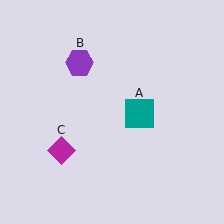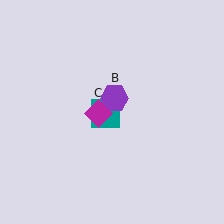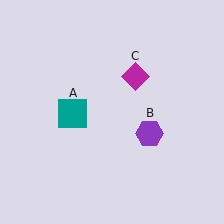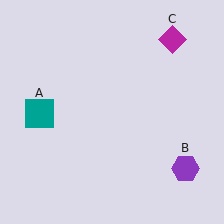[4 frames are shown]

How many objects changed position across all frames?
3 objects changed position: teal square (object A), purple hexagon (object B), magenta diamond (object C).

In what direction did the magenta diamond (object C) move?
The magenta diamond (object C) moved up and to the right.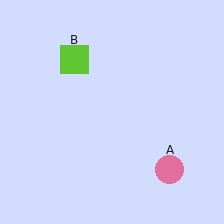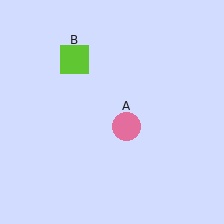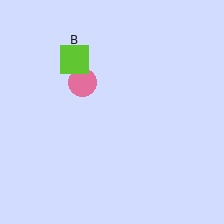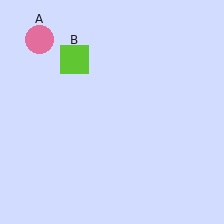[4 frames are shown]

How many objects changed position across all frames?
1 object changed position: pink circle (object A).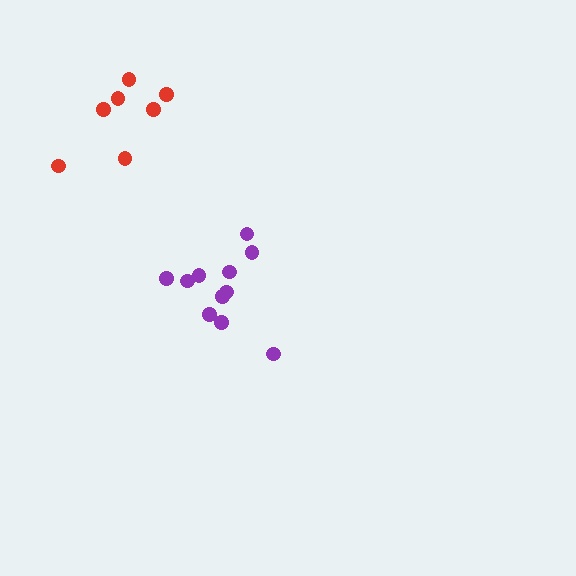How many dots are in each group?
Group 1: 11 dots, Group 2: 7 dots (18 total).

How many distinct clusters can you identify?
There are 2 distinct clusters.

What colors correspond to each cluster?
The clusters are colored: purple, red.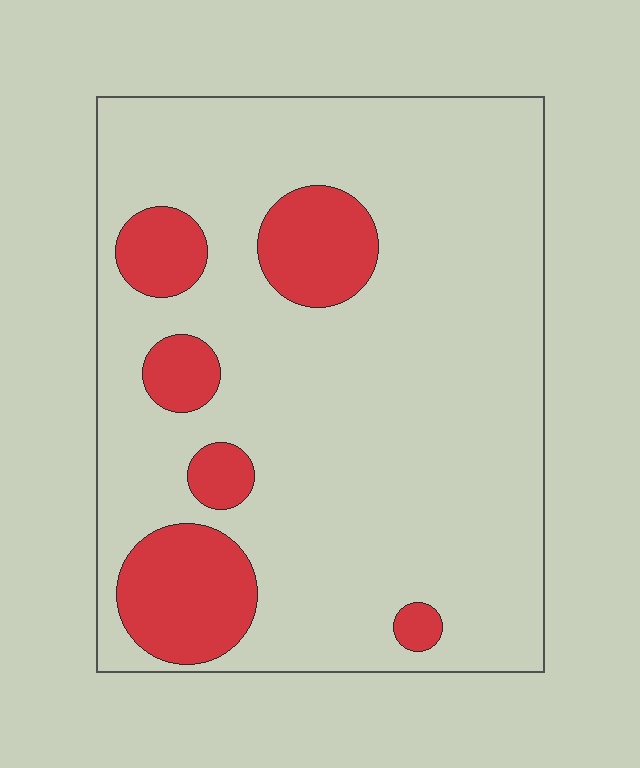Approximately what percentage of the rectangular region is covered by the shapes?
Approximately 15%.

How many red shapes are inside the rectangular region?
6.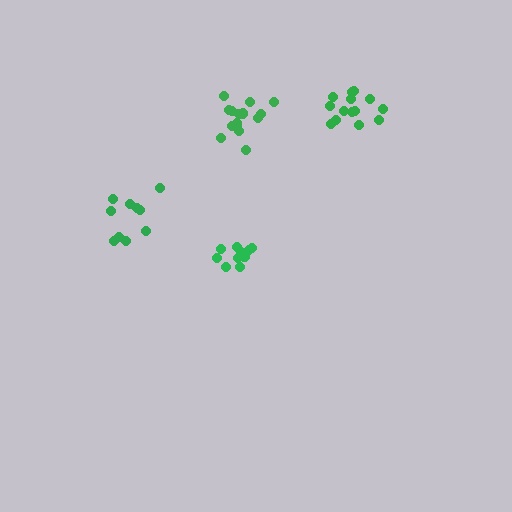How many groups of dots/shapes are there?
There are 4 groups.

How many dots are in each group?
Group 1: 15 dots, Group 2: 11 dots, Group 3: 10 dots, Group 4: 14 dots (50 total).